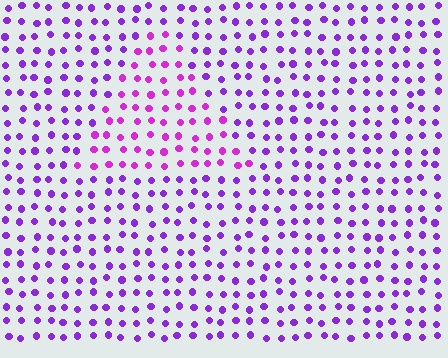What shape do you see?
I see a triangle.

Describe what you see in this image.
The image is filled with small purple elements in a uniform arrangement. A triangle-shaped region is visible where the elements are tinted to a slightly different hue, forming a subtle color boundary.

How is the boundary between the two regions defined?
The boundary is defined purely by a slight shift in hue (about 27 degrees). Spacing, size, and orientation are identical on both sides.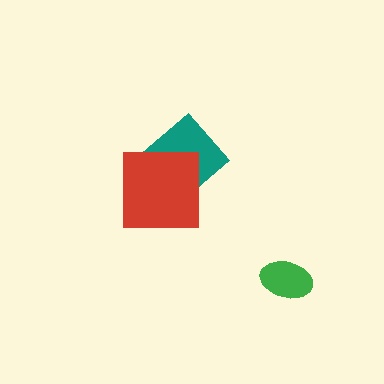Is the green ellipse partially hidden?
No, no other shape covers it.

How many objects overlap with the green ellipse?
0 objects overlap with the green ellipse.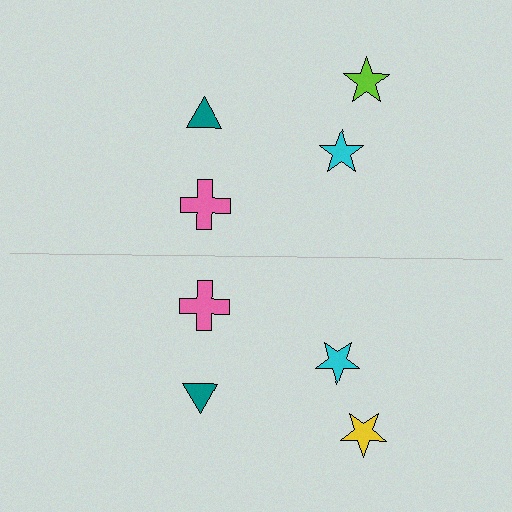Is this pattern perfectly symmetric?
No, the pattern is not perfectly symmetric. The yellow star on the bottom side breaks the symmetry — its mirror counterpart is lime.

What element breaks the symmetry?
The yellow star on the bottom side breaks the symmetry — its mirror counterpart is lime.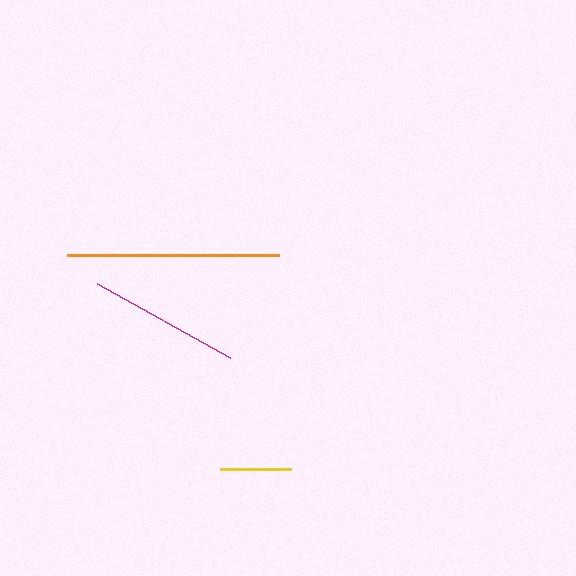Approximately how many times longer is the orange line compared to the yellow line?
The orange line is approximately 3.0 times the length of the yellow line.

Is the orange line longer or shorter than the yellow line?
The orange line is longer than the yellow line.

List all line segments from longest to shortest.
From longest to shortest: orange, magenta, yellow.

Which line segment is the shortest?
The yellow line is the shortest at approximately 71 pixels.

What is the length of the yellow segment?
The yellow segment is approximately 71 pixels long.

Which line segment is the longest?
The orange line is the longest at approximately 212 pixels.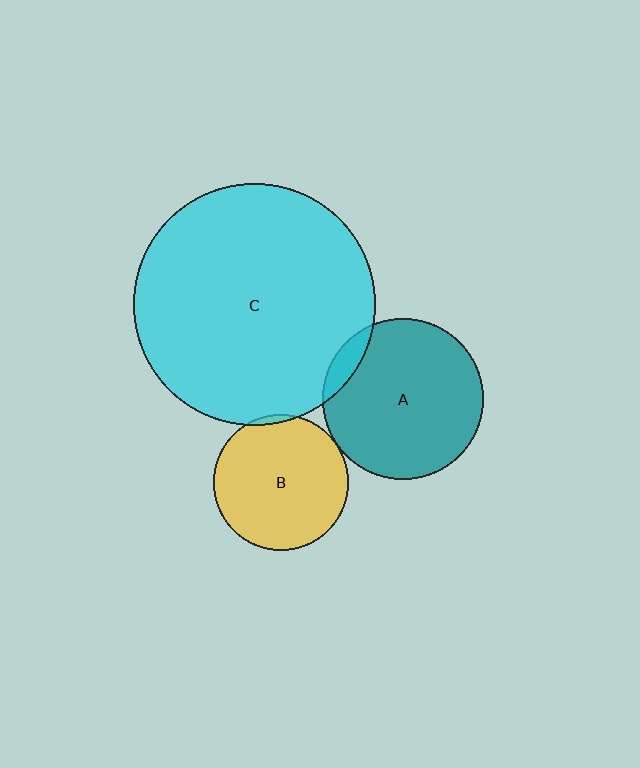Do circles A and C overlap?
Yes.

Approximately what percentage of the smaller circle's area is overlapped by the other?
Approximately 10%.